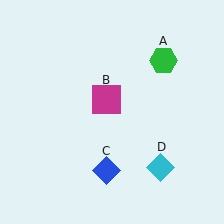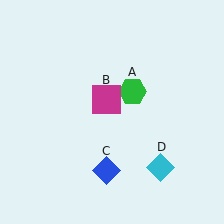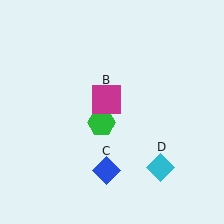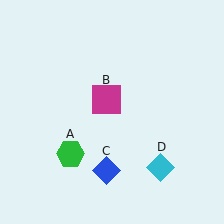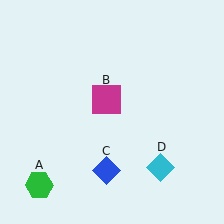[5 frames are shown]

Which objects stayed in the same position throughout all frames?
Magenta square (object B) and blue diamond (object C) and cyan diamond (object D) remained stationary.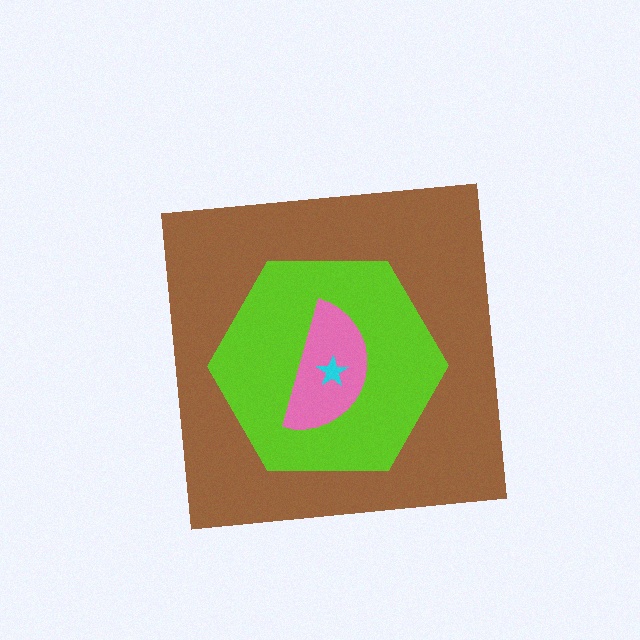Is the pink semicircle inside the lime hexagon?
Yes.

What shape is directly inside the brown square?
The lime hexagon.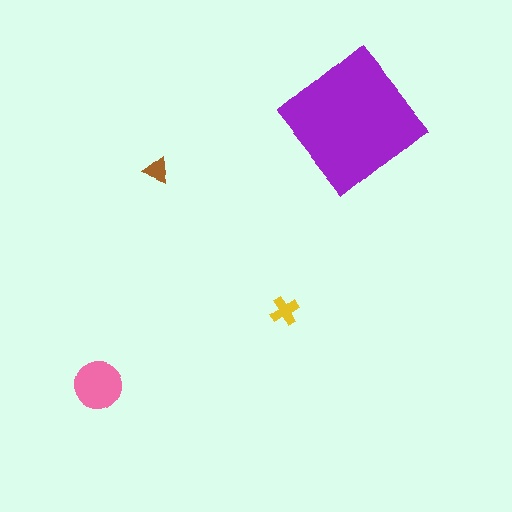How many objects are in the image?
There are 4 objects in the image.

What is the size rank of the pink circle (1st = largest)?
2nd.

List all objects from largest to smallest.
The purple diamond, the pink circle, the yellow cross, the brown triangle.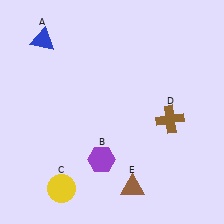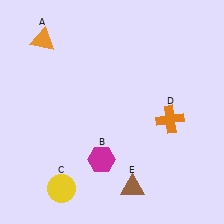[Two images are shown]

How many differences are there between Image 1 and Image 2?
There are 3 differences between the two images.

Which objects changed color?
A changed from blue to orange. B changed from purple to magenta. D changed from brown to orange.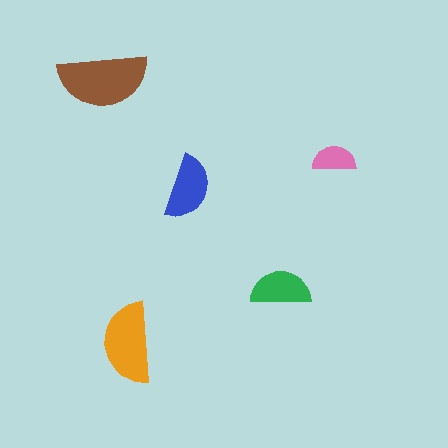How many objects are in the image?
There are 5 objects in the image.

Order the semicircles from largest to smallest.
the brown one, the orange one, the blue one, the green one, the pink one.